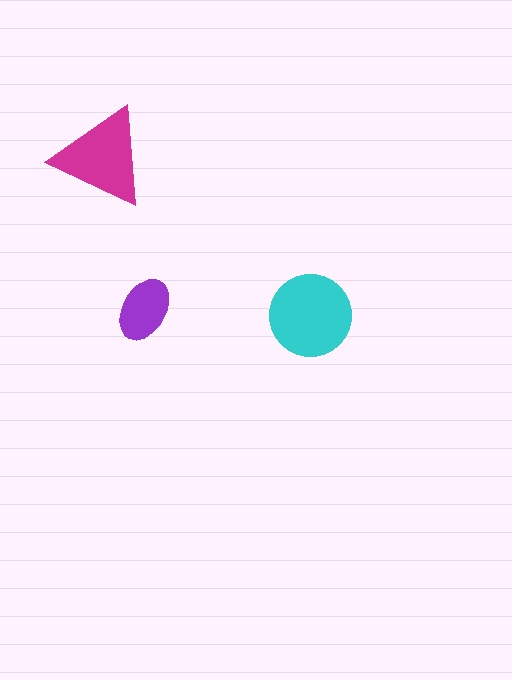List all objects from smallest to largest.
The purple ellipse, the magenta triangle, the cyan circle.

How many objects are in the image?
There are 3 objects in the image.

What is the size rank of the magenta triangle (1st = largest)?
2nd.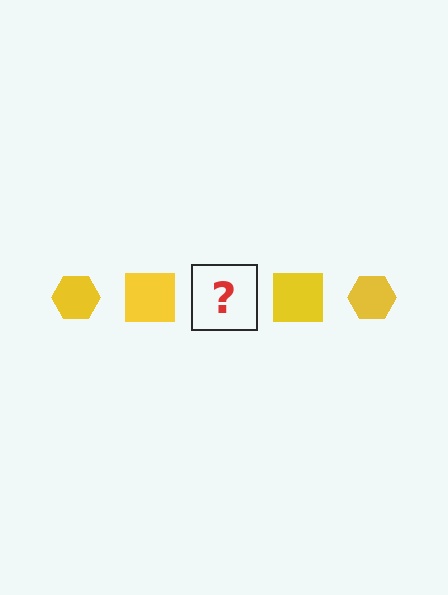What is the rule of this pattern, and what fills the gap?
The rule is that the pattern cycles through hexagon, square shapes in yellow. The gap should be filled with a yellow hexagon.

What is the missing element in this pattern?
The missing element is a yellow hexagon.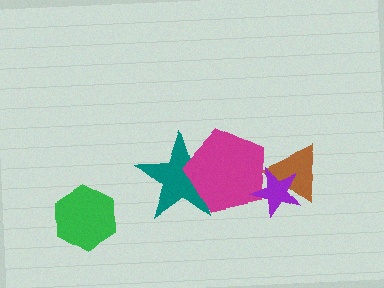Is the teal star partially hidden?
Yes, it is partially covered by another shape.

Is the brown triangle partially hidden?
Yes, it is partially covered by another shape.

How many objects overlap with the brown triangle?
2 objects overlap with the brown triangle.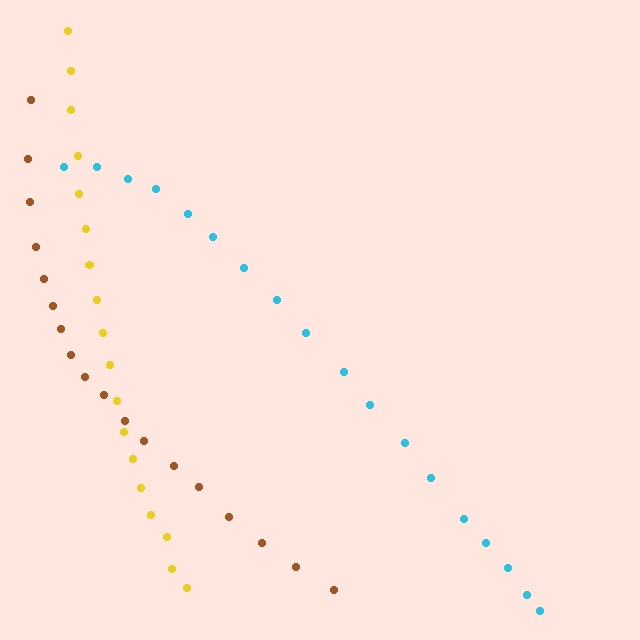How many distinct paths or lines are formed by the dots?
There are 3 distinct paths.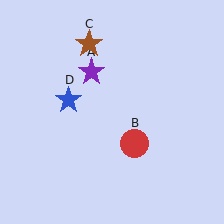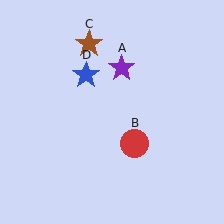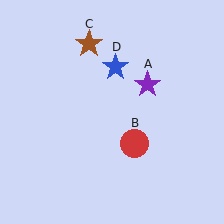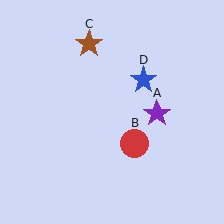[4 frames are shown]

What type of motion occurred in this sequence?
The purple star (object A), blue star (object D) rotated clockwise around the center of the scene.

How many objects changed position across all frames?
2 objects changed position: purple star (object A), blue star (object D).